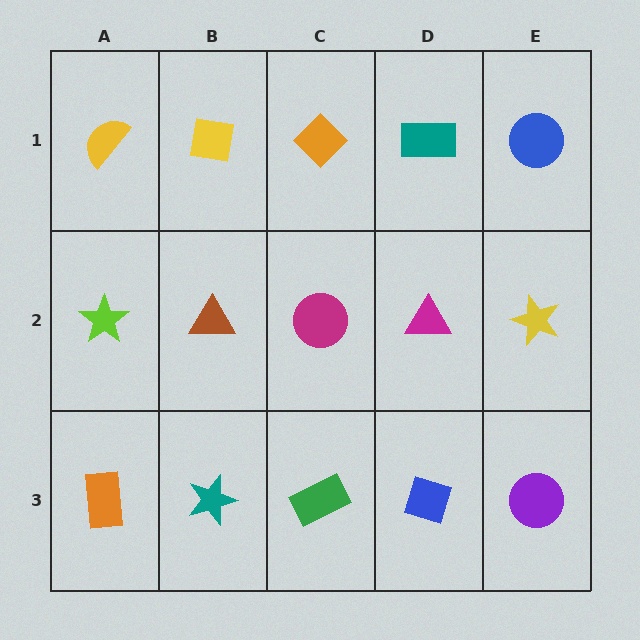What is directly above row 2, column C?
An orange diamond.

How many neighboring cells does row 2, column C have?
4.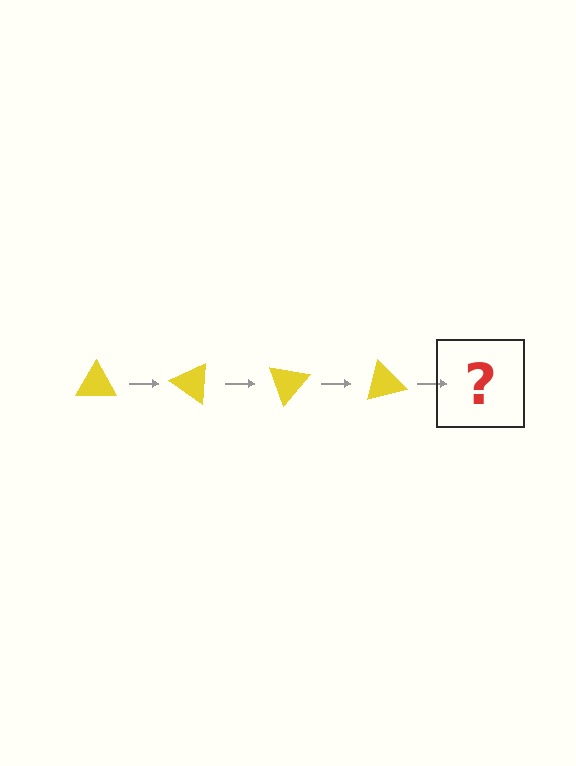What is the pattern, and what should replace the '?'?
The pattern is that the triangle rotates 35 degrees each step. The '?' should be a yellow triangle rotated 140 degrees.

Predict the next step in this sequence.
The next step is a yellow triangle rotated 140 degrees.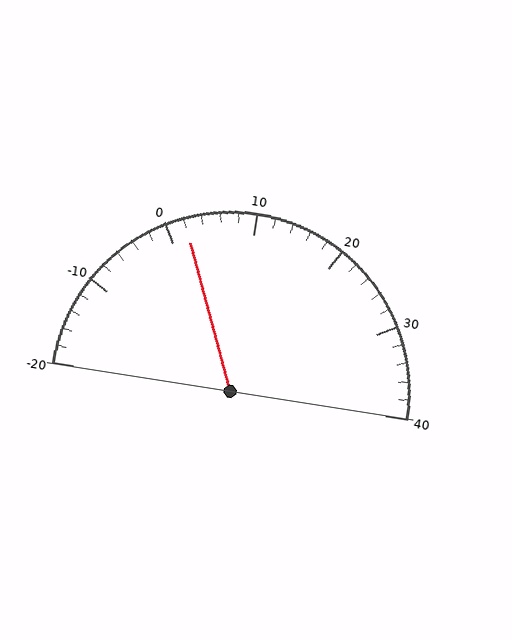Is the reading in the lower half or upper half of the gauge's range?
The reading is in the lower half of the range (-20 to 40).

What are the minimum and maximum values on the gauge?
The gauge ranges from -20 to 40.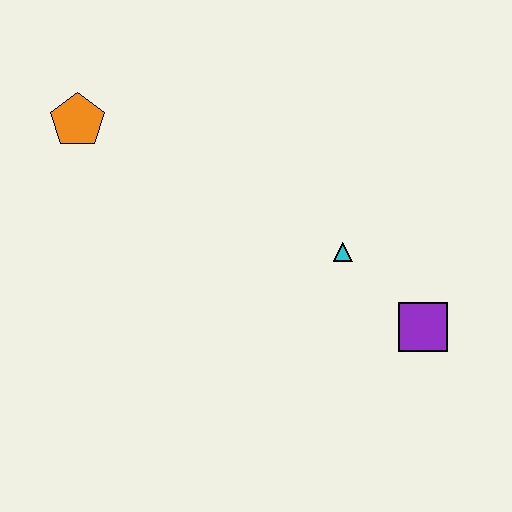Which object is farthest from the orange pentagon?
The purple square is farthest from the orange pentagon.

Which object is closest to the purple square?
The cyan triangle is closest to the purple square.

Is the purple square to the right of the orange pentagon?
Yes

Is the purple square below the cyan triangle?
Yes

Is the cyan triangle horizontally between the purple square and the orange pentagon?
Yes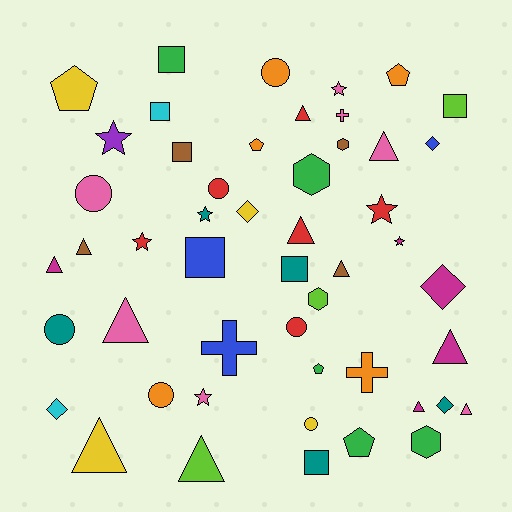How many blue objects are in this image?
There are 3 blue objects.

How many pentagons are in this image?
There are 5 pentagons.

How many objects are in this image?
There are 50 objects.